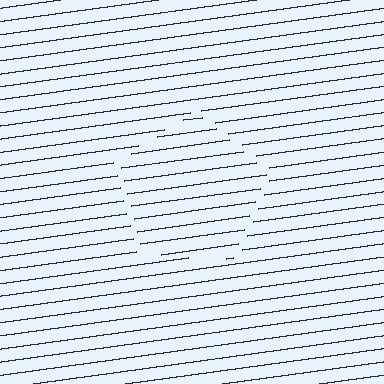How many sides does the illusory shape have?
5 sides — the line-ends trace a pentagon.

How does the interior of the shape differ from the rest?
The interior of the shape contains the same grating, shifted by half a period — the contour is defined by the phase discontinuity where line-ends from the inner and outer gratings abut.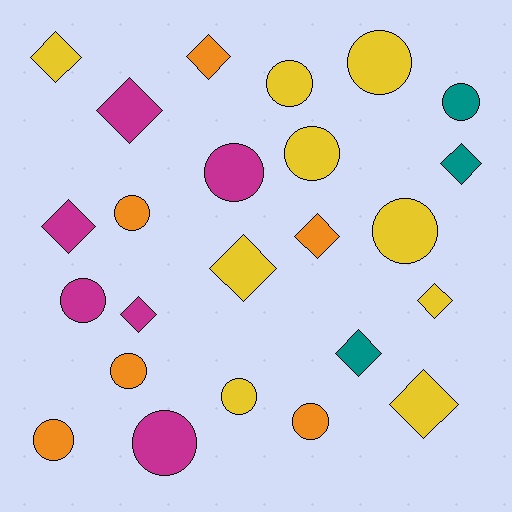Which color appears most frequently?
Yellow, with 9 objects.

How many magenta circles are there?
There are 3 magenta circles.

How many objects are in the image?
There are 24 objects.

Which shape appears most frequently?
Circle, with 13 objects.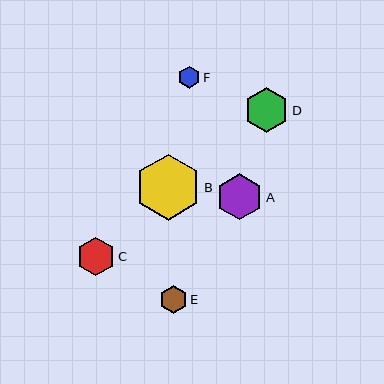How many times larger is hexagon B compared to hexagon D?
Hexagon B is approximately 1.5 times the size of hexagon D.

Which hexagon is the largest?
Hexagon B is the largest with a size of approximately 66 pixels.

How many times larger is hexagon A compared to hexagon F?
Hexagon A is approximately 2.1 times the size of hexagon F.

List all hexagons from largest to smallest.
From largest to smallest: B, A, D, C, E, F.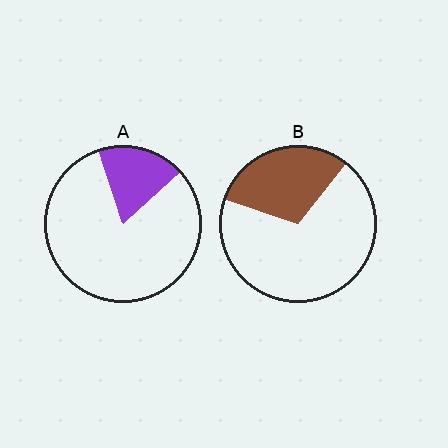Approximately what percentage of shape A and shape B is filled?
A is approximately 20% and B is approximately 30%.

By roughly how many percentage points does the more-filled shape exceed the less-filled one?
By roughly 10 percentage points (B over A).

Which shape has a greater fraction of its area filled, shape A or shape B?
Shape B.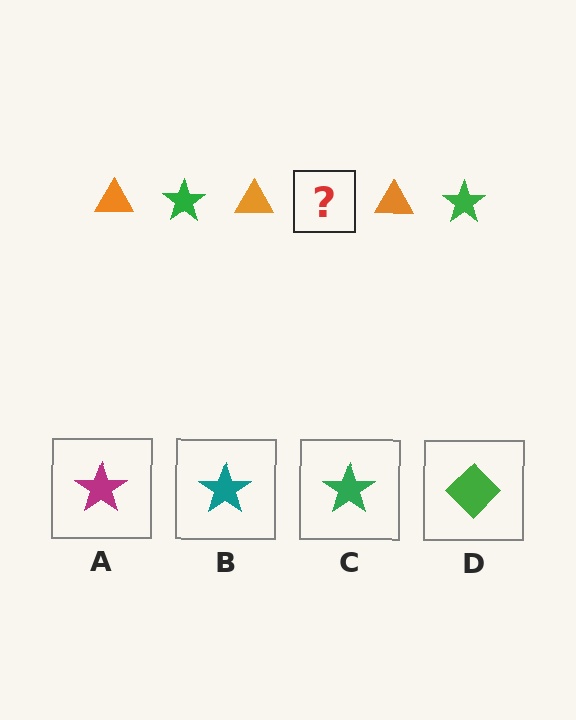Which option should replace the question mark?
Option C.